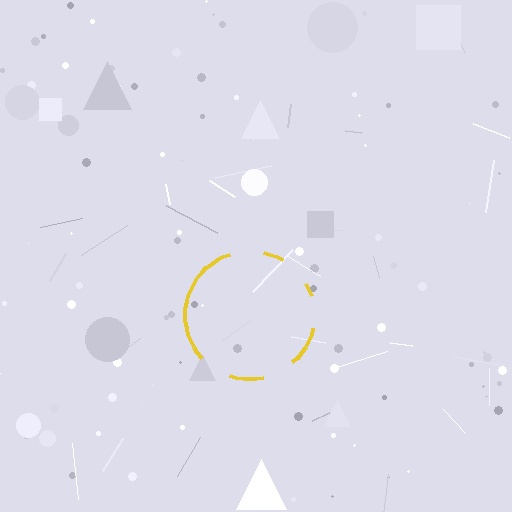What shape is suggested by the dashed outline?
The dashed outline suggests a circle.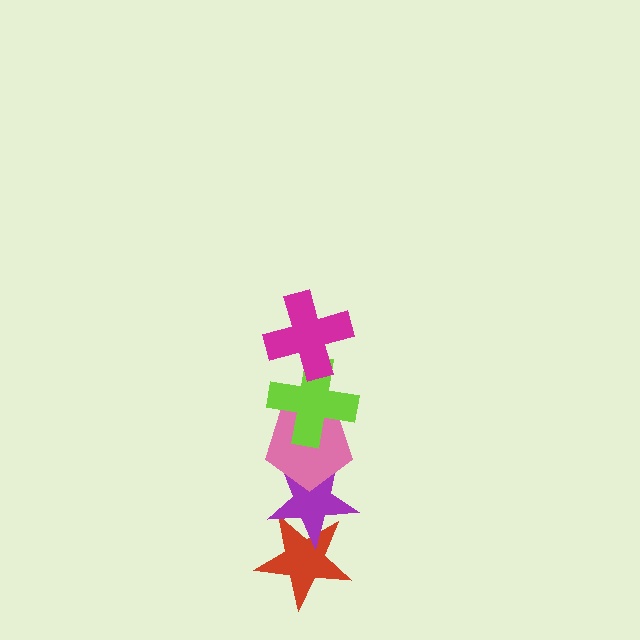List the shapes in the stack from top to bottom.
From top to bottom: the magenta cross, the lime cross, the pink pentagon, the purple star, the red star.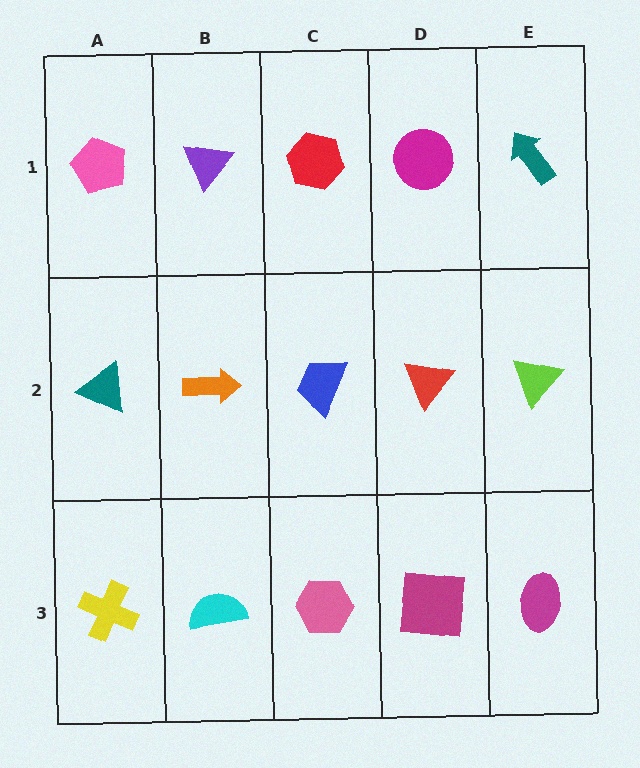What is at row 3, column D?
A magenta square.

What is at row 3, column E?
A magenta ellipse.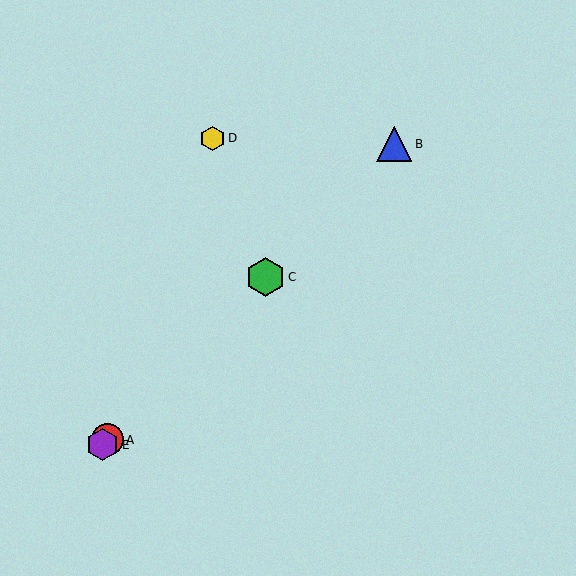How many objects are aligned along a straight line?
4 objects (A, B, C, E) are aligned along a straight line.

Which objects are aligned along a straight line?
Objects A, B, C, E are aligned along a straight line.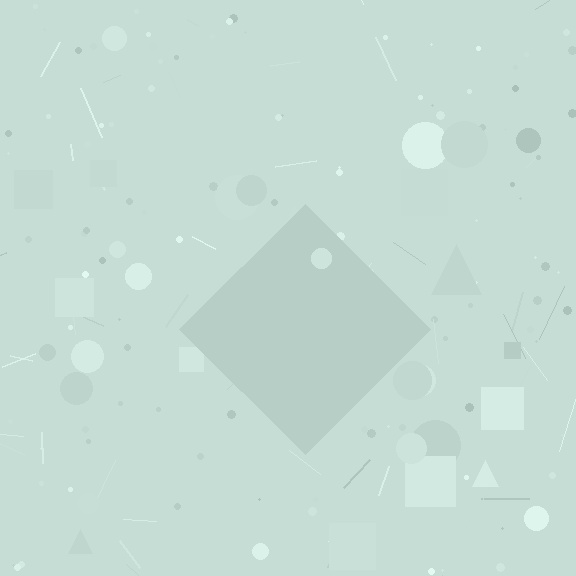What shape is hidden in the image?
A diamond is hidden in the image.